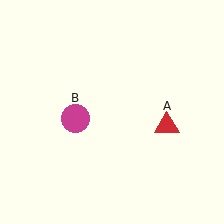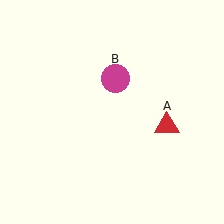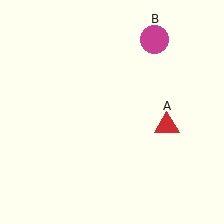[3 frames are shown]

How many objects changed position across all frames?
1 object changed position: magenta circle (object B).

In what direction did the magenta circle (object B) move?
The magenta circle (object B) moved up and to the right.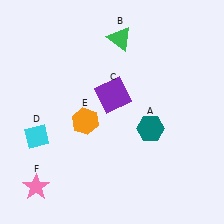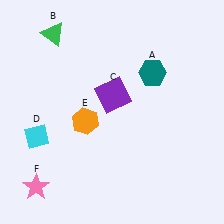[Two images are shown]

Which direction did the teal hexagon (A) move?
The teal hexagon (A) moved up.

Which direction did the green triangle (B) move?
The green triangle (B) moved left.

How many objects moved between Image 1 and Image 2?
2 objects moved between the two images.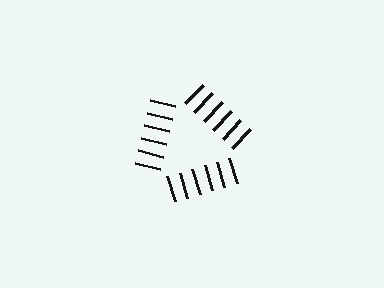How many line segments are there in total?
18 — 6 along each of the 3 edges.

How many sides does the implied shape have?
3 sides — the line-ends trace a triangle.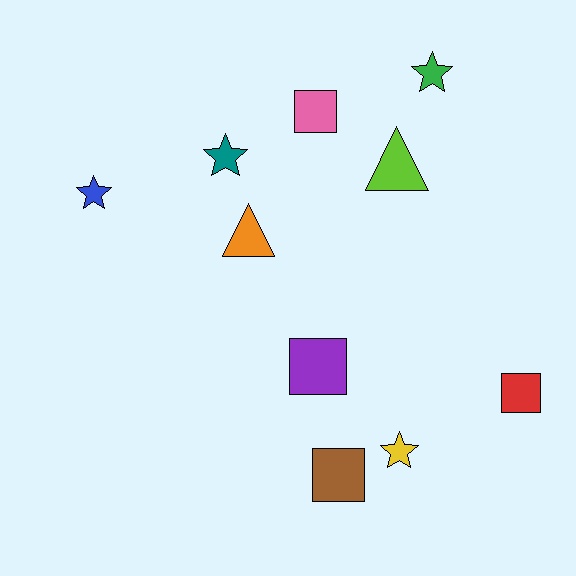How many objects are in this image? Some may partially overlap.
There are 10 objects.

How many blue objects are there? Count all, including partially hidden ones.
There is 1 blue object.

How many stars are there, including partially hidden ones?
There are 4 stars.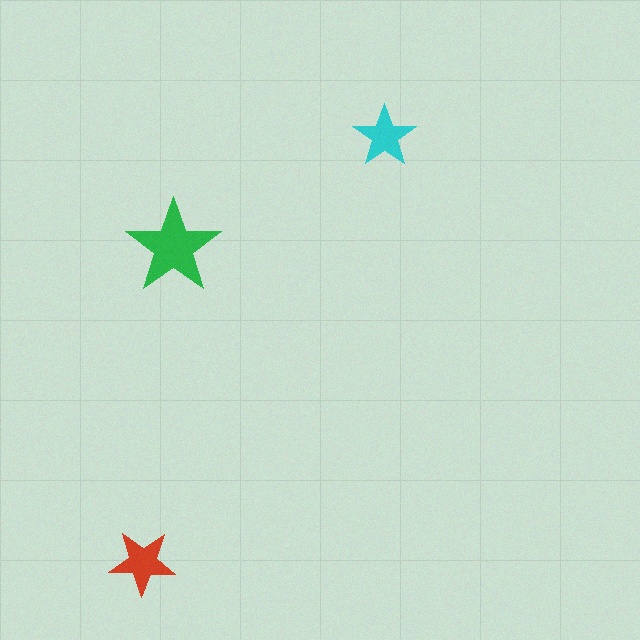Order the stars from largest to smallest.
the green one, the red one, the cyan one.